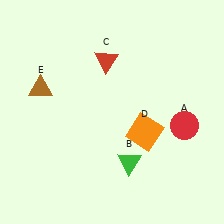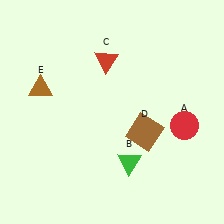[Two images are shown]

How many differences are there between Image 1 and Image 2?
There is 1 difference between the two images.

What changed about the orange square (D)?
In Image 1, D is orange. In Image 2, it changed to brown.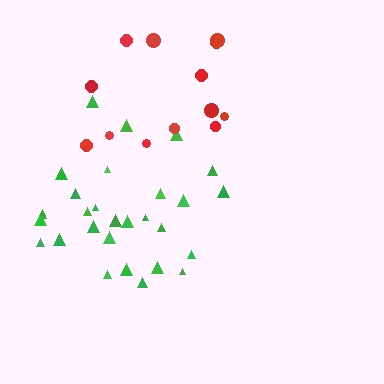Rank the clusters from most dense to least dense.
green, red.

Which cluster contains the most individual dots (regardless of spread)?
Green (30).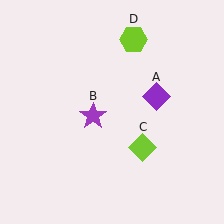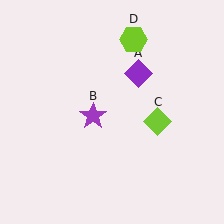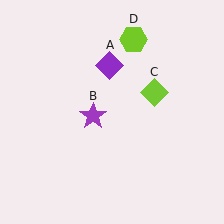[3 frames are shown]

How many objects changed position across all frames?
2 objects changed position: purple diamond (object A), lime diamond (object C).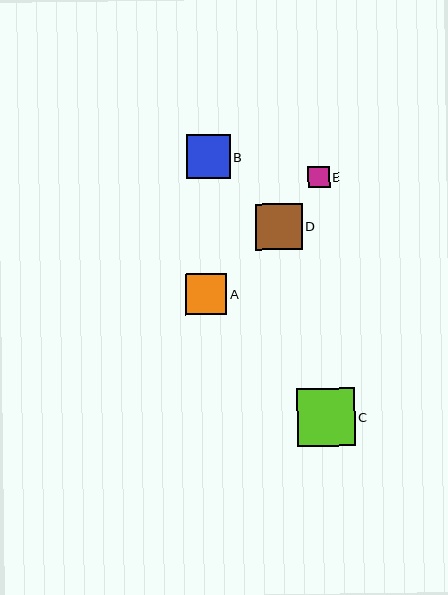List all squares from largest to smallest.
From largest to smallest: C, D, B, A, E.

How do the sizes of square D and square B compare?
Square D and square B are approximately the same size.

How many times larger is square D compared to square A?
Square D is approximately 1.1 times the size of square A.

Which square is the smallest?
Square E is the smallest with a size of approximately 21 pixels.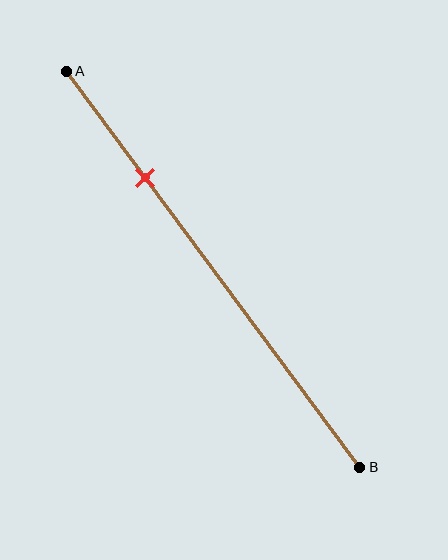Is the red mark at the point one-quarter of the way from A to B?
Yes, the mark is approximately at the one-quarter point.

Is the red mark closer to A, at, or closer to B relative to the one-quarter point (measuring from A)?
The red mark is approximately at the one-quarter point of segment AB.